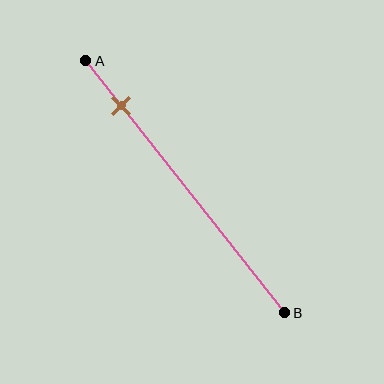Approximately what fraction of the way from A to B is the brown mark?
The brown mark is approximately 20% of the way from A to B.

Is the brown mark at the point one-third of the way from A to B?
No, the mark is at about 20% from A, not at the 33% one-third point.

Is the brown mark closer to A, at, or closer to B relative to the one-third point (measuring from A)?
The brown mark is closer to point A than the one-third point of segment AB.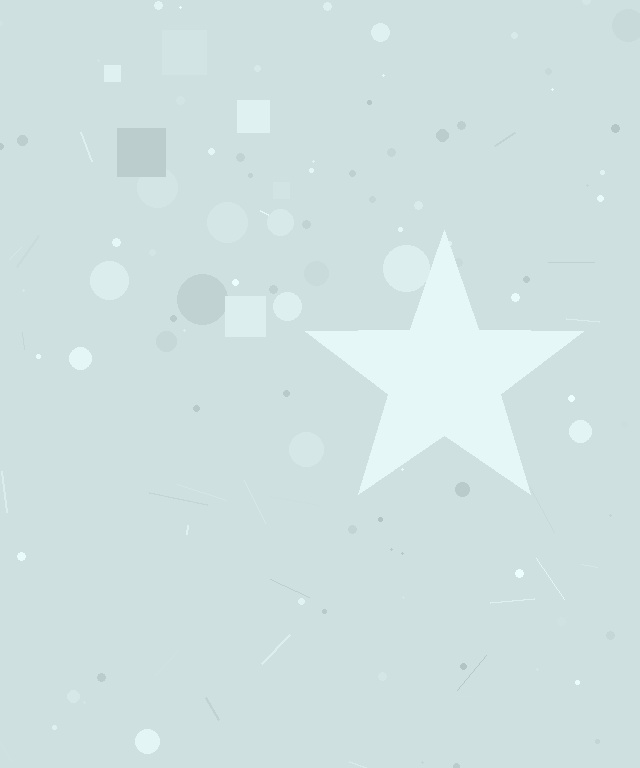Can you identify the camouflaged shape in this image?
The camouflaged shape is a star.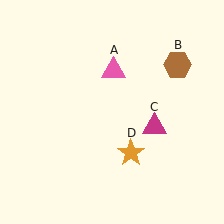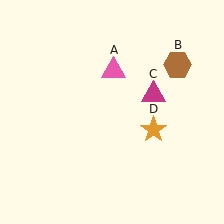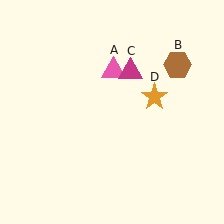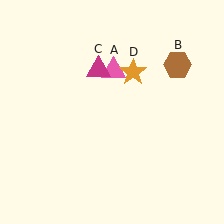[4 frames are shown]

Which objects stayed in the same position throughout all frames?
Pink triangle (object A) and brown hexagon (object B) remained stationary.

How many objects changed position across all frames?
2 objects changed position: magenta triangle (object C), orange star (object D).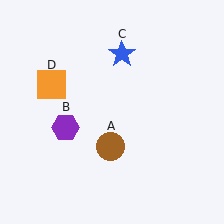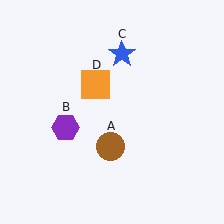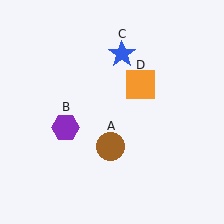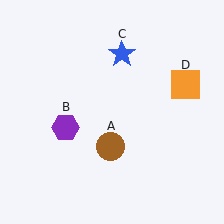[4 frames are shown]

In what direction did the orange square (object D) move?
The orange square (object D) moved right.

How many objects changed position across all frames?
1 object changed position: orange square (object D).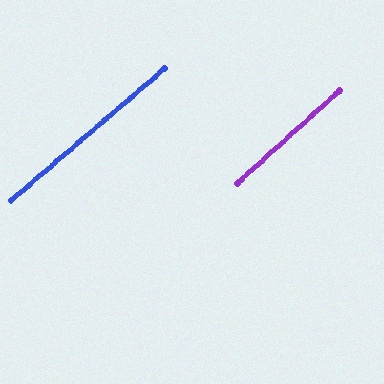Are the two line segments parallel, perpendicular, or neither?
Parallel — their directions differ by only 1.7°.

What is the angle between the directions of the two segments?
Approximately 2 degrees.